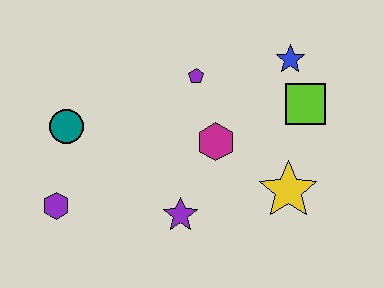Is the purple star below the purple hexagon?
Yes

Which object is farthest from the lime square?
The purple hexagon is farthest from the lime square.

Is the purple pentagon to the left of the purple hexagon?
No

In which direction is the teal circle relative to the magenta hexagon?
The teal circle is to the left of the magenta hexagon.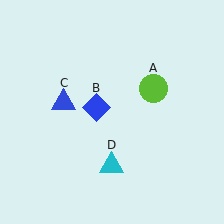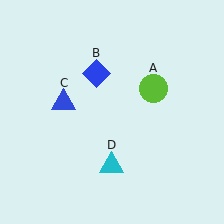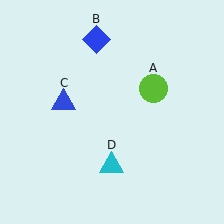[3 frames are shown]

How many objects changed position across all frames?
1 object changed position: blue diamond (object B).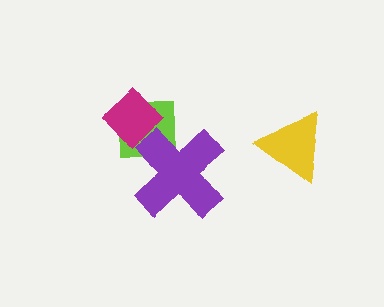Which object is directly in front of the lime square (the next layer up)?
The purple cross is directly in front of the lime square.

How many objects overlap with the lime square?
2 objects overlap with the lime square.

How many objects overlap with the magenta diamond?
1 object overlaps with the magenta diamond.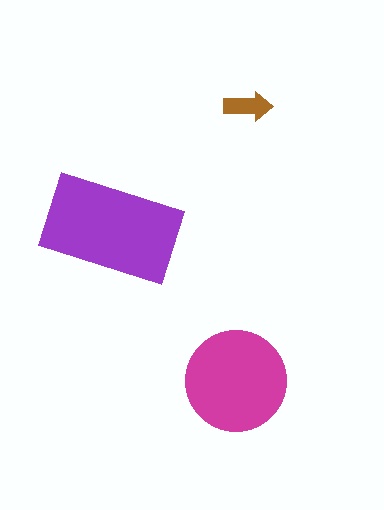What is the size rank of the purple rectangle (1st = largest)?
1st.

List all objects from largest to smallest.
The purple rectangle, the magenta circle, the brown arrow.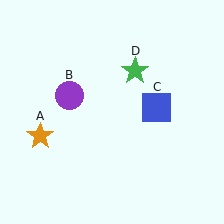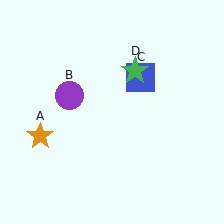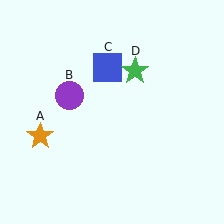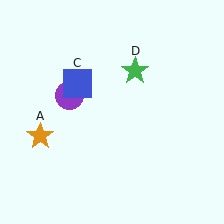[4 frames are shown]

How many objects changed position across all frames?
1 object changed position: blue square (object C).